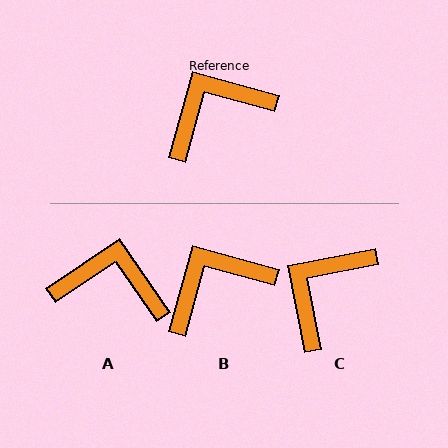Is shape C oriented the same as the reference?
No, it is off by about 27 degrees.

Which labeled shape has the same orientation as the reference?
B.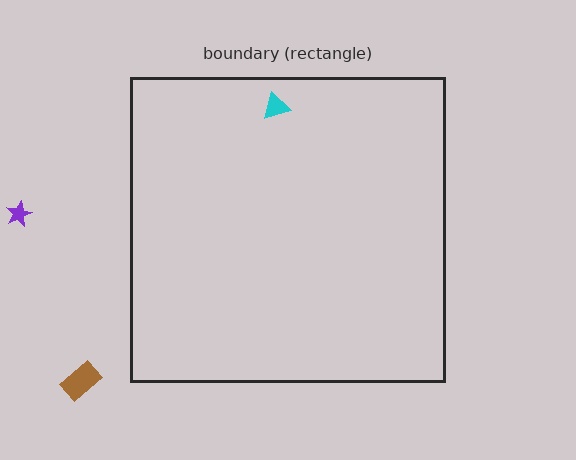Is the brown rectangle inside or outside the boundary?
Outside.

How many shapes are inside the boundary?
1 inside, 2 outside.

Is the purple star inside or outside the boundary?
Outside.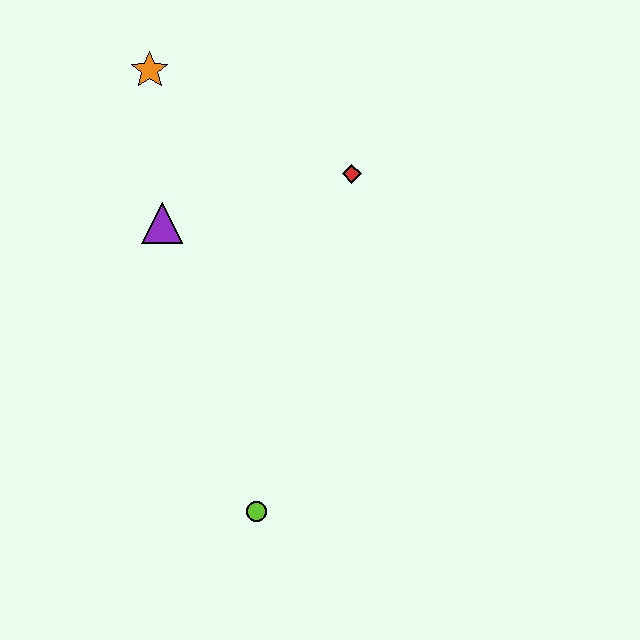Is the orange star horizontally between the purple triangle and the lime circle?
No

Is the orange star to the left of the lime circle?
Yes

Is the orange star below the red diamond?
No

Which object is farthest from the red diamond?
The lime circle is farthest from the red diamond.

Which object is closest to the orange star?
The purple triangle is closest to the orange star.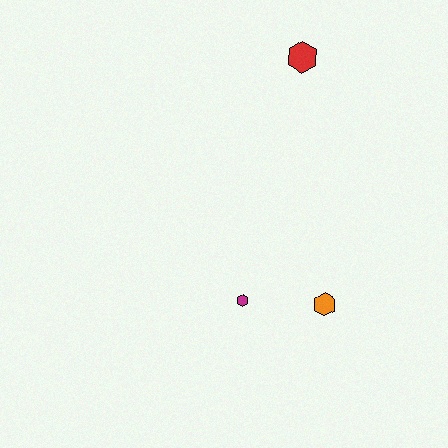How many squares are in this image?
There are no squares.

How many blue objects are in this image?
There are no blue objects.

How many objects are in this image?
There are 3 objects.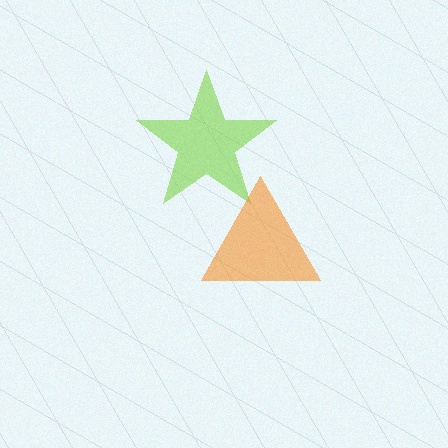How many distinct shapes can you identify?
There are 2 distinct shapes: a lime star, an orange triangle.